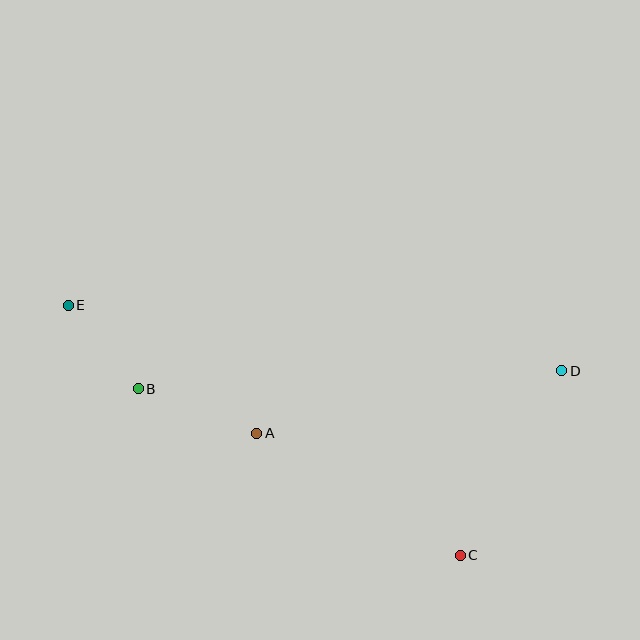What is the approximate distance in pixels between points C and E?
The distance between C and E is approximately 465 pixels.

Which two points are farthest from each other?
Points D and E are farthest from each other.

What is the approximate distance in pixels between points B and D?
The distance between B and D is approximately 424 pixels.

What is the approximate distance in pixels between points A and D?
The distance between A and D is approximately 311 pixels.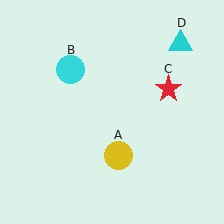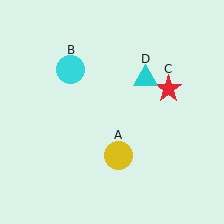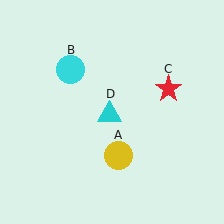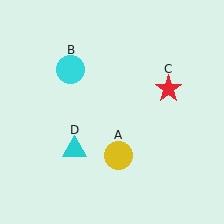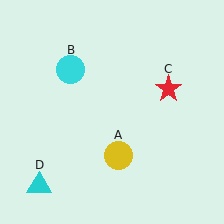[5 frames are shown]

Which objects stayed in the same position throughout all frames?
Yellow circle (object A) and cyan circle (object B) and red star (object C) remained stationary.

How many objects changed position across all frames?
1 object changed position: cyan triangle (object D).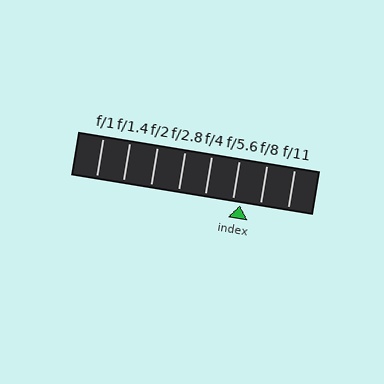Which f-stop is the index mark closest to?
The index mark is closest to f/5.6.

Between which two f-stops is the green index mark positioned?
The index mark is between f/5.6 and f/8.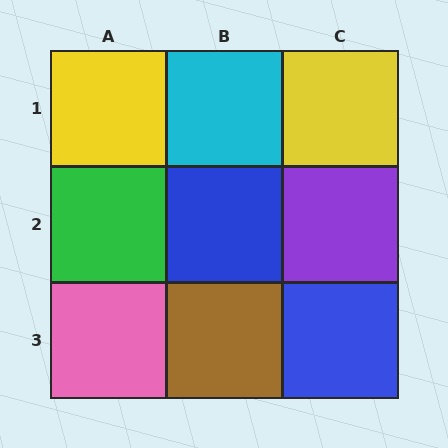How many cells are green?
1 cell is green.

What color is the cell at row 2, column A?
Green.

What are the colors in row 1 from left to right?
Yellow, cyan, yellow.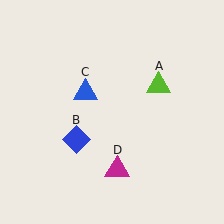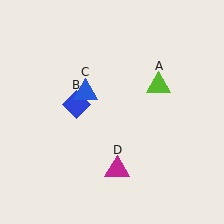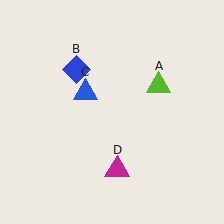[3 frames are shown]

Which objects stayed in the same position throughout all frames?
Lime triangle (object A) and blue triangle (object C) and magenta triangle (object D) remained stationary.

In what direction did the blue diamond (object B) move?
The blue diamond (object B) moved up.